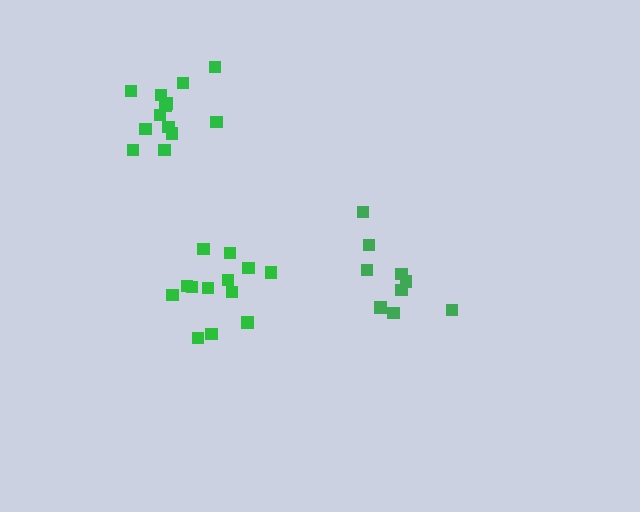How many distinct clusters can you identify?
There are 3 distinct clusters.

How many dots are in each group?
Group 1: 9 dots, Group 2: 13 dots, Group 3: 13 dots (35 total).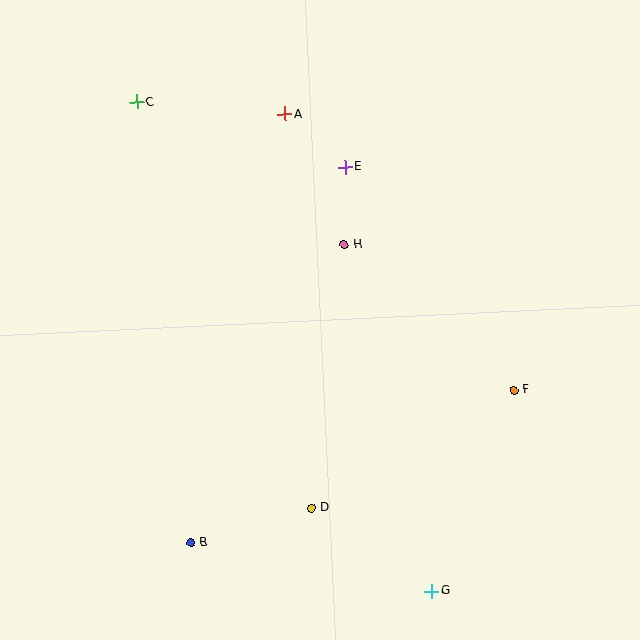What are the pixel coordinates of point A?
Point A is at (285, 114).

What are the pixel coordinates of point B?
Point B is at (191, 543).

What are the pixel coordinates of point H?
Point H is at (344, 244).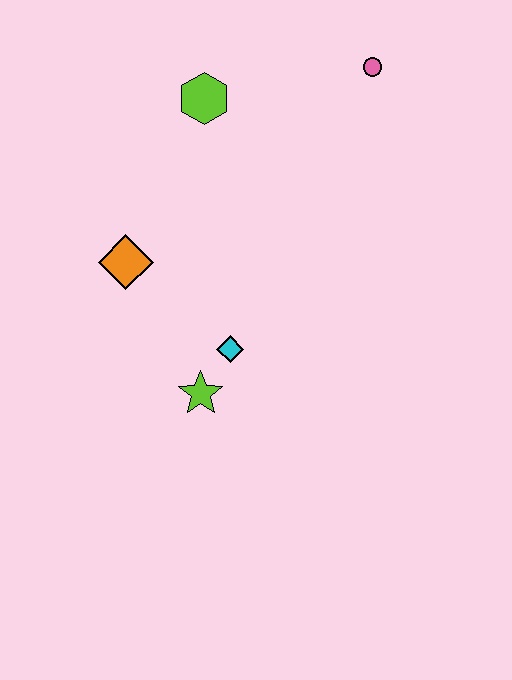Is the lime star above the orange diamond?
No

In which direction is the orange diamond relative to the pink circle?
The orange diamond is to the left of the pink circle.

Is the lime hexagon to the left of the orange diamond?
No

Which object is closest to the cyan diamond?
The lime star is closest to the cyan diamond.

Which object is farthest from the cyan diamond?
The pink circle is farthest from the cyan diamond.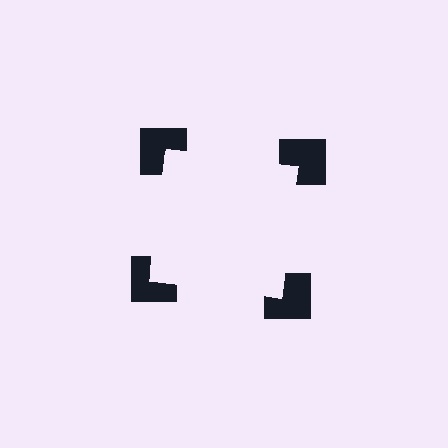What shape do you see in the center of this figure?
An illusory square — its edges are inferred from the aligned wedge cuts in the notched squares, not physically drawn.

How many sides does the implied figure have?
4 sides.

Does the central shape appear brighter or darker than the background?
It typically appears slightly brighter than the background, even though no actual brightness change is drawn.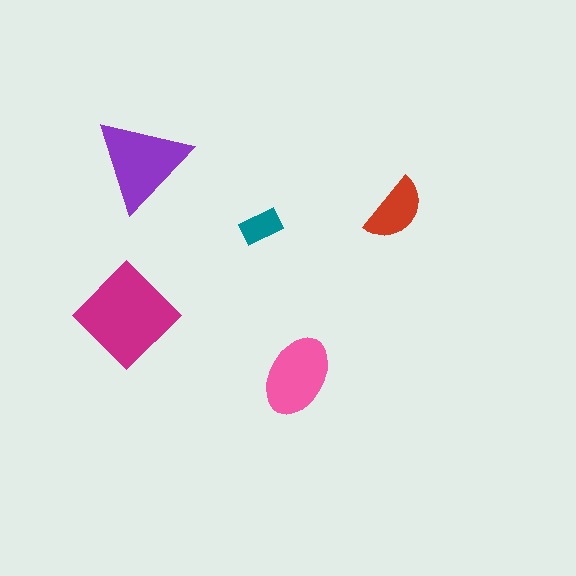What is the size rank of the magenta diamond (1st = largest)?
1st.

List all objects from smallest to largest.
The teal rectangle, the red semicircle, the pink ellipse, the purple triangle, the magenta diamond.